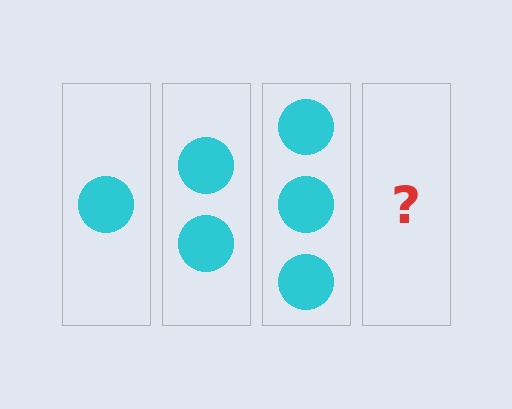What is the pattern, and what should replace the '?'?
The pattern is that each step adds one more circle. The '?' should be 4 circles.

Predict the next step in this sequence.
The next step is 4 circles.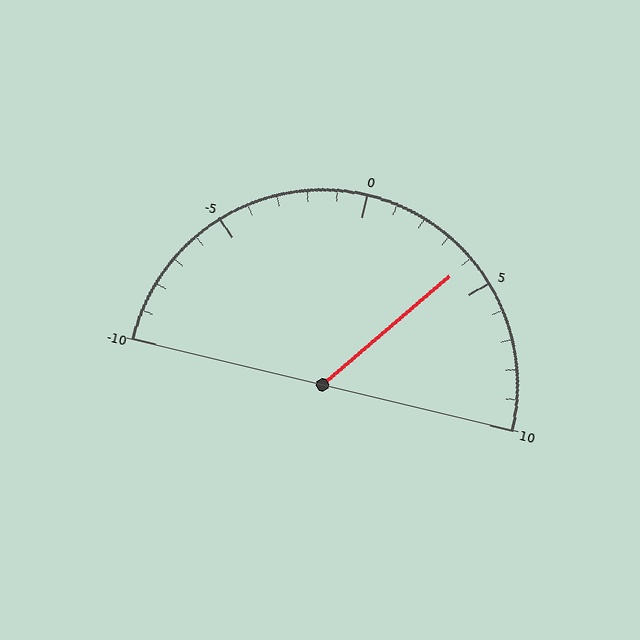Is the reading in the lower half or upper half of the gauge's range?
The reading is in the upper half of the range (-10 to 10).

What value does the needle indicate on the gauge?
The needle indicates approximately 4.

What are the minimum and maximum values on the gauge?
The gauge ranges from -10 to 10.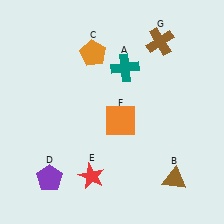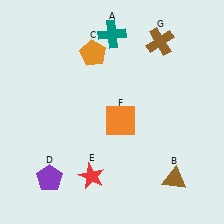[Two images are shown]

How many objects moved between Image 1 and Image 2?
1 object moved between the two images.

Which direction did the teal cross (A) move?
The teal cross (A) moved up.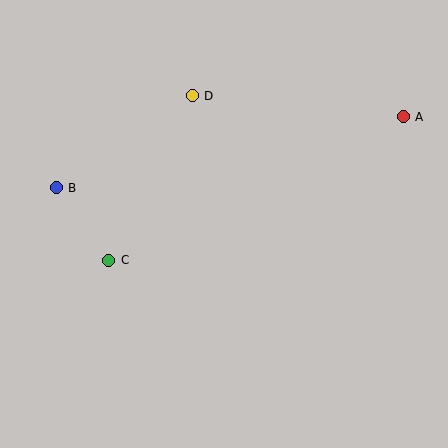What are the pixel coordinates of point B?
Point B is at (56, 188).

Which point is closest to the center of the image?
Point C at (109, 260) is closest to the center.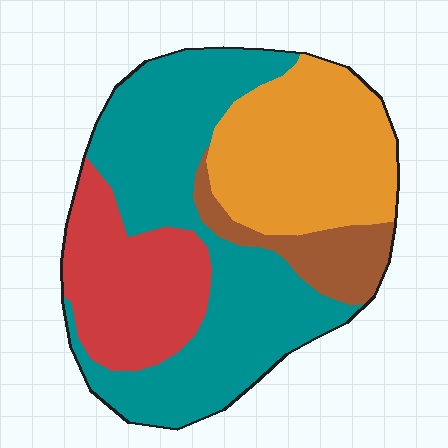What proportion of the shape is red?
Red covers roughly 20% of the shape.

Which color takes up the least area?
Brown, at roughly 10%.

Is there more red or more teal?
Teal.